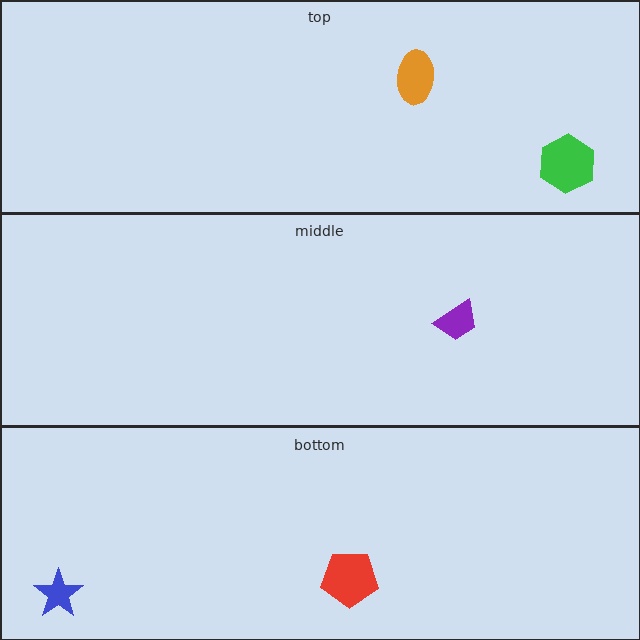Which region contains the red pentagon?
The bottom region.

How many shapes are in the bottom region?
2.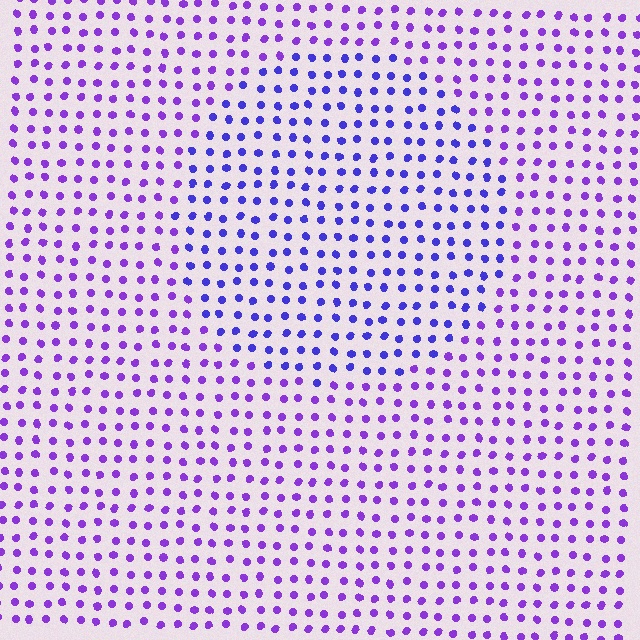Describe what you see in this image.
The image is filled with small purple elements in a uniform arrangement. A circle-shaped region is visible where the elements are tinted to a slightly different hue, forming a subtle color boundary.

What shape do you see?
I see a circle.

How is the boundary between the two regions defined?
The boundary is defined purely by a slight shift in hue (about 28 degrees). Spacing, size, and orientation are identical on both sides.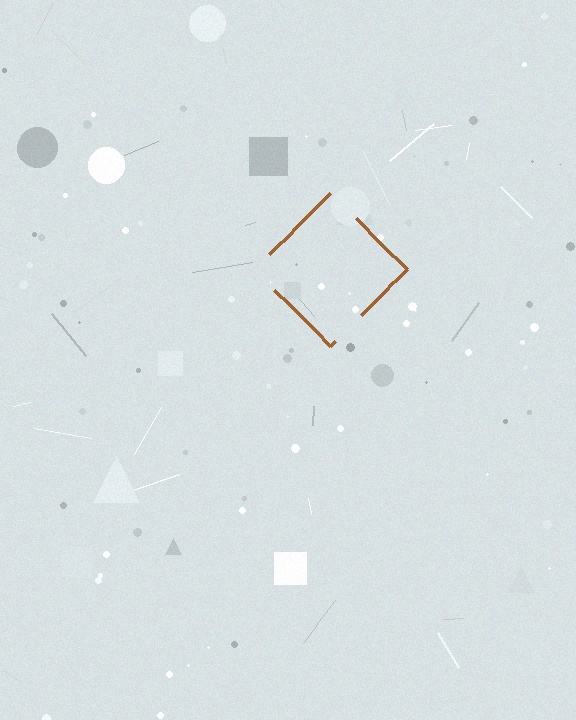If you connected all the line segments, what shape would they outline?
They would outline a diamond.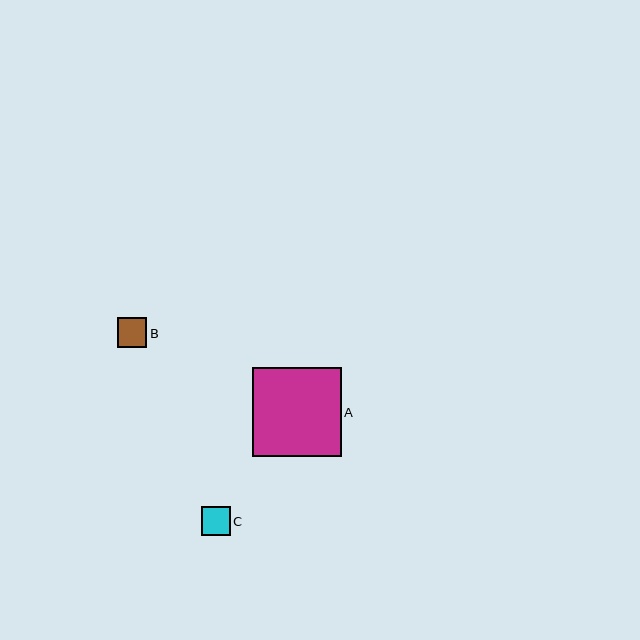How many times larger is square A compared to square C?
Square A is approximately 3.1 times the size of square C.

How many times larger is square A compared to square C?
Square A is approximately 3.1 times the size of square C.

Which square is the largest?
Square A is the largest with a size of approximately 89 pixels.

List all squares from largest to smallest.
From largest to smallest: A, B, C.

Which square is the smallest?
Square C is the smallest with a size of approximately 29 pixels.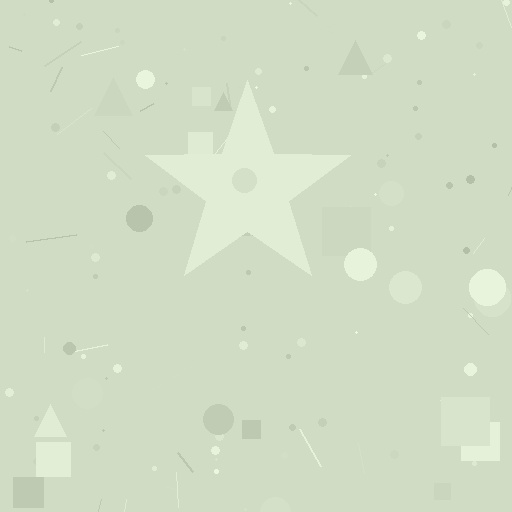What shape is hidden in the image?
A star is hidden in the image.